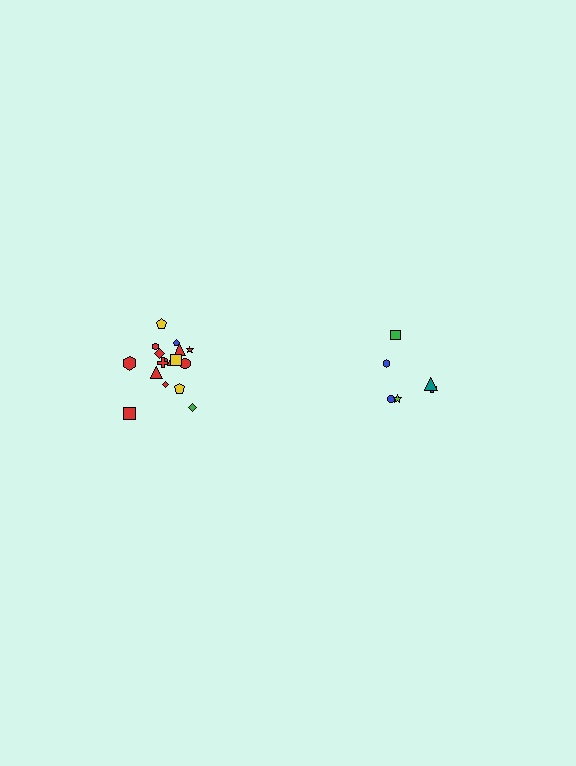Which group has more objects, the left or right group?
The left group.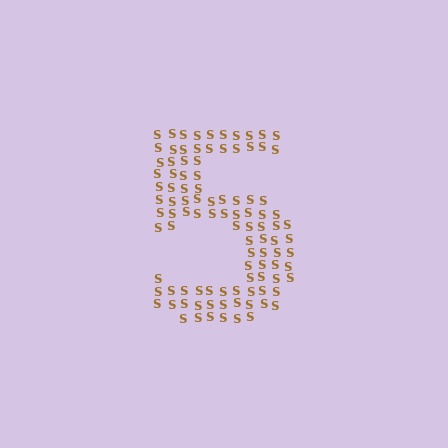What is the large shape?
The large shape is the digit 5.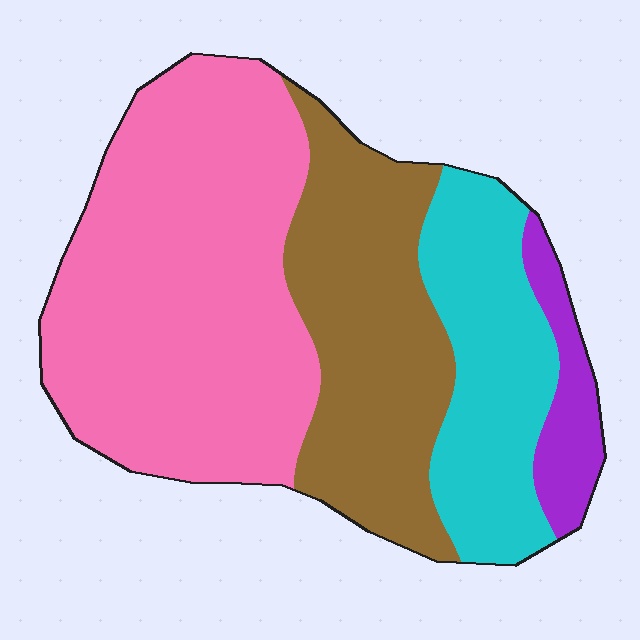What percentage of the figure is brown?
Brown takes up about one quarter (1/4) of the figure.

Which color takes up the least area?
Purple, at roughly 5%.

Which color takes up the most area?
Pink, at roughly 45%.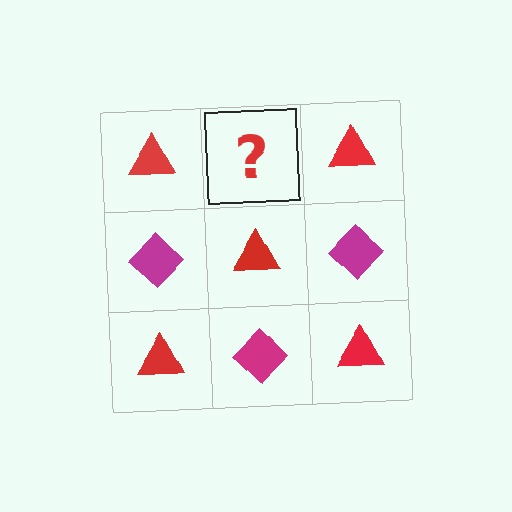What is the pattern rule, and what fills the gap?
The rule is that it alternates red triangle and magenta diamond in a checkerboard pattern. The gap should be filled with a magenta diamond.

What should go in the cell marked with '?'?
The missing cell should contain a magenta diamond.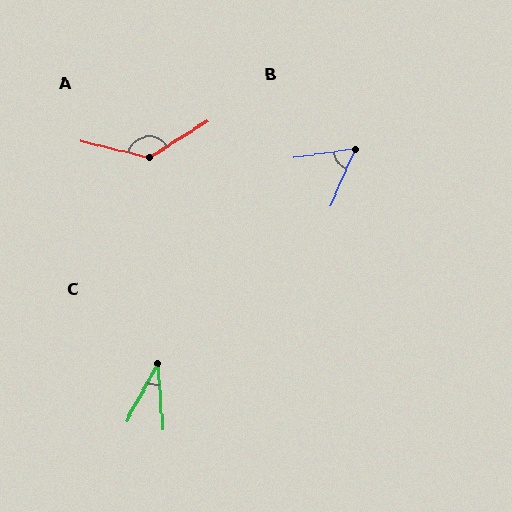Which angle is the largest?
A, at approximately 134 degrees.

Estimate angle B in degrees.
Approximately 58 degrees.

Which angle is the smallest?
C, at approximately 33 degrees.